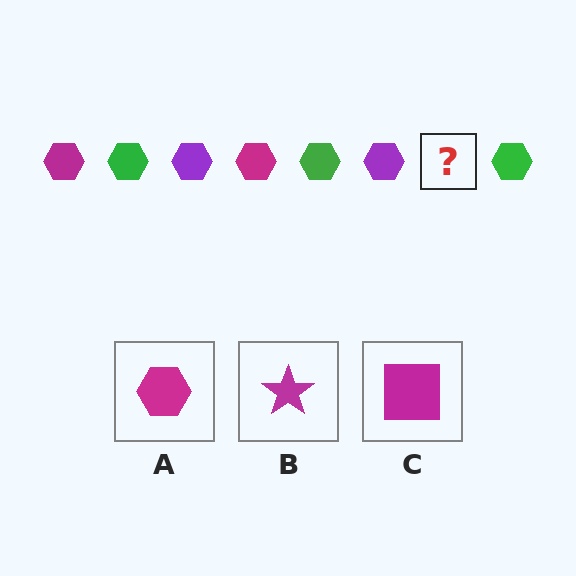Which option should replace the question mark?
Option A.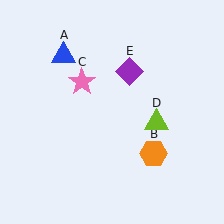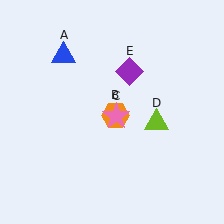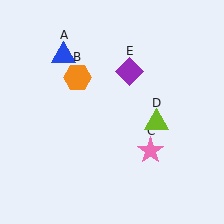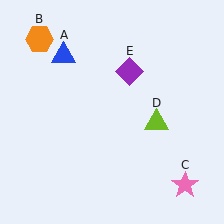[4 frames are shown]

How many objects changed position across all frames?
2 objects changed position: orange hexagon (object B), pink star (object C).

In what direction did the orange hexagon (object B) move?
The orange hexagon (object B) moved up and to the left.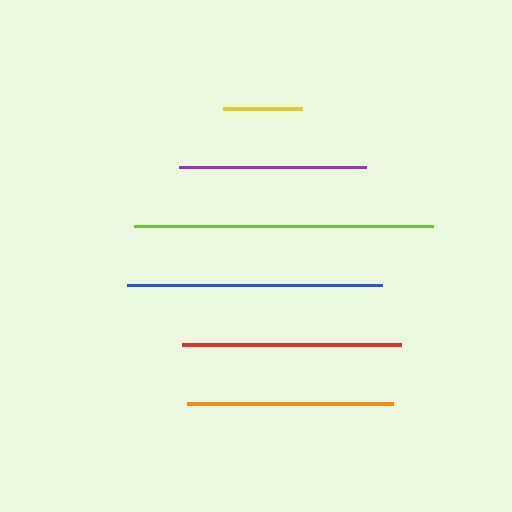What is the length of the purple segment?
The purple segment is approximately 187 pixels long.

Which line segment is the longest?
The lime line is the longest at approximately 300 pixels.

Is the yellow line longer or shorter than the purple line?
The purple line is longer than the yellow line.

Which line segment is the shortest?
The yellow line is the shortest at approximately 79 pixels.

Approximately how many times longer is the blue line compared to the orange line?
The blue line is approximately 1.2 times the length of the orange line.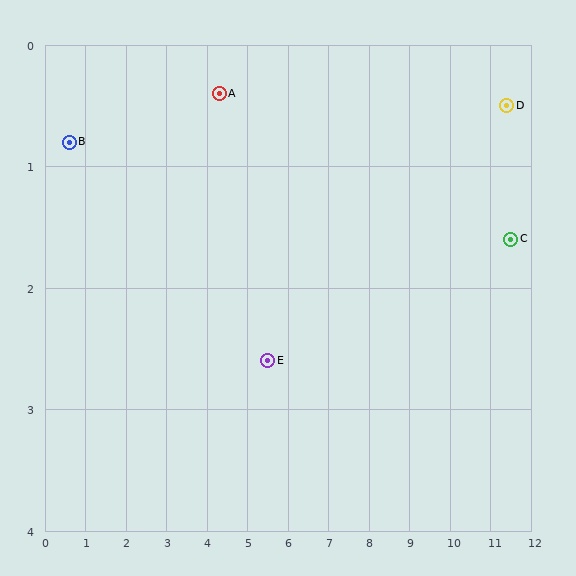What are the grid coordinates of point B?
Point B is at approximately (0.6, 0.8).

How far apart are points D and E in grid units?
Points D and E are about 6.3 grid units apart.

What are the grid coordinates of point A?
Point A is at approximately (4.3, 0.4).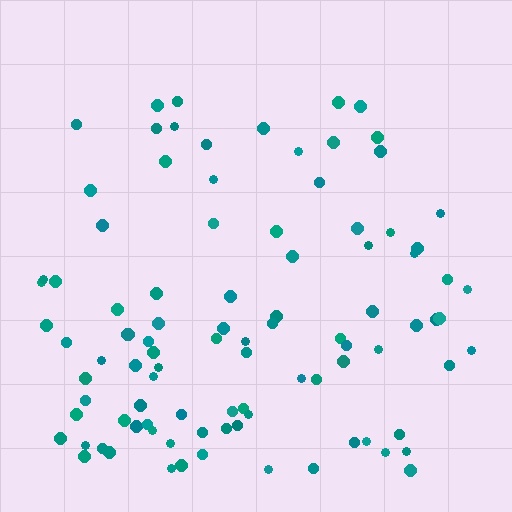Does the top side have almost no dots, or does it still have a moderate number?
Still a moderate number, just noticeably fewer than the bottom.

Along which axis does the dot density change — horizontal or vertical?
Vertical.